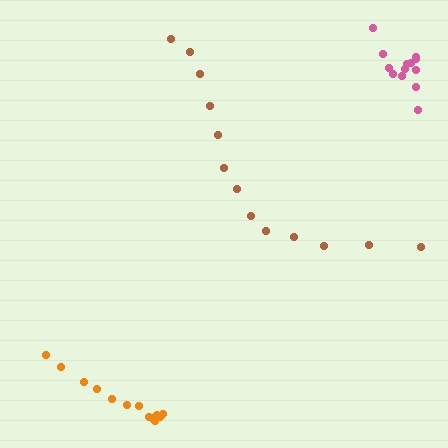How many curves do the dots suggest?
There are 3 distinct paths.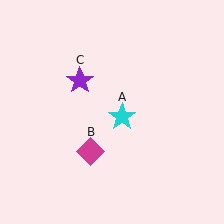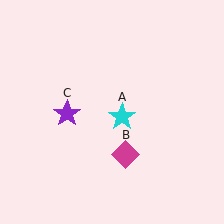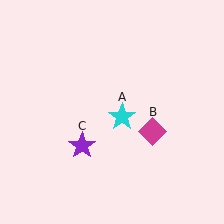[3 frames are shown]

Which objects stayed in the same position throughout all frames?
Cyan star (object A) remained stationary.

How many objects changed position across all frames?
2 objects changed position: magenta diamond (object B), purple star (object C).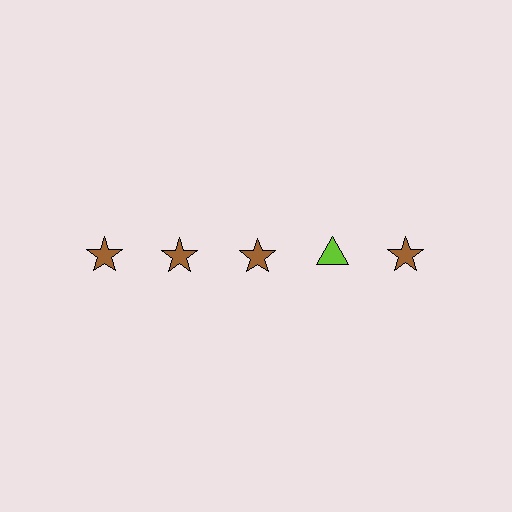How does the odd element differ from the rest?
It differs in both color (lime instead of brown) and shape (triangle instead of star).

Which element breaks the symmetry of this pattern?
The lime triangle in the top row, second from right column breaks the symmetry. All other shapes are brown stars.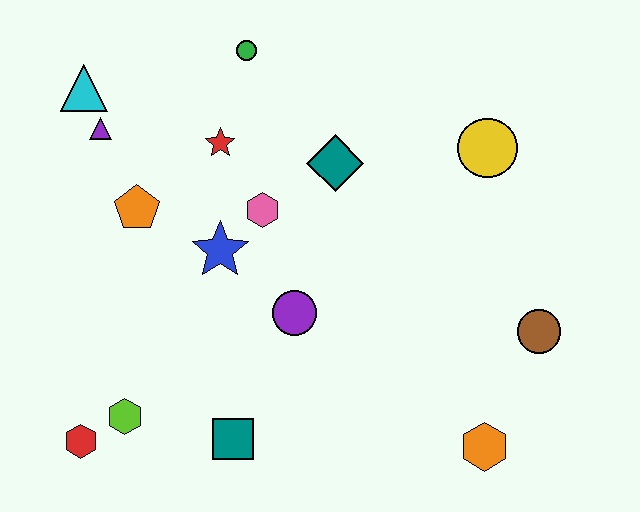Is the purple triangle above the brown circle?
Yes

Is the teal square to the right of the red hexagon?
Yes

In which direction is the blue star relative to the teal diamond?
The blue star is to the left of the teal diamond.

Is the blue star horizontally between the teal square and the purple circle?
No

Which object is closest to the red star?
The pink hexagon is closest to the red star.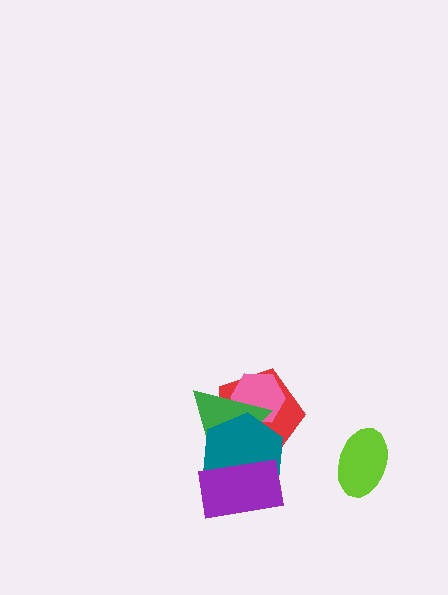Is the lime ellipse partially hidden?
No, no other shape covers it.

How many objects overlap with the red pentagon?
4 objects overlap with the red pentagon.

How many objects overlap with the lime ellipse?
0 objects overlap with the lime ellipse.